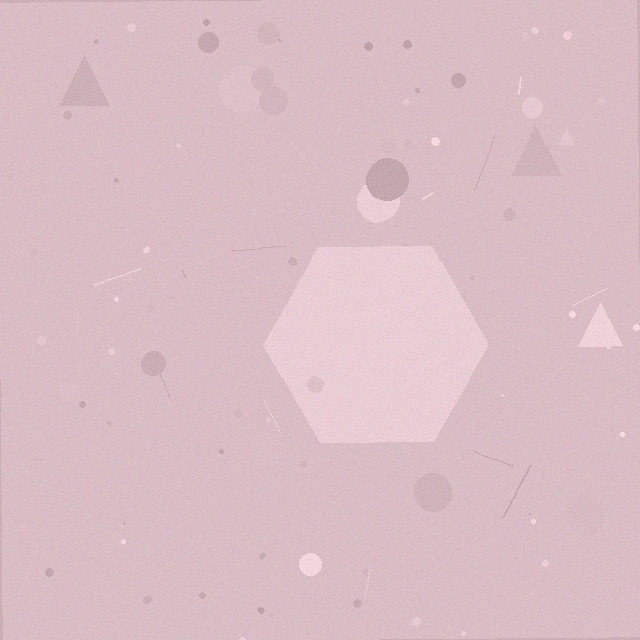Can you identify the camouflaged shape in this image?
The camouflaged shape is a hexagon.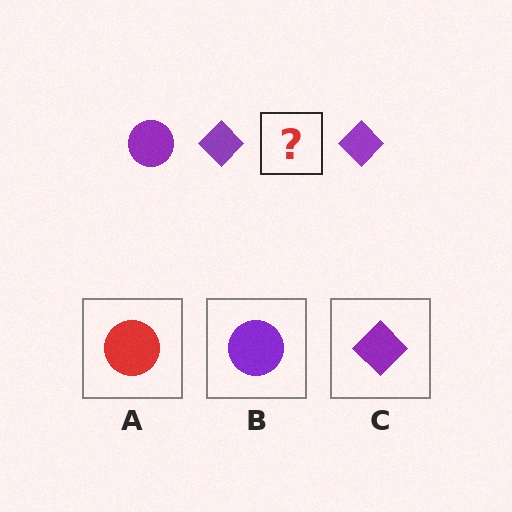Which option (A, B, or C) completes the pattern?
B.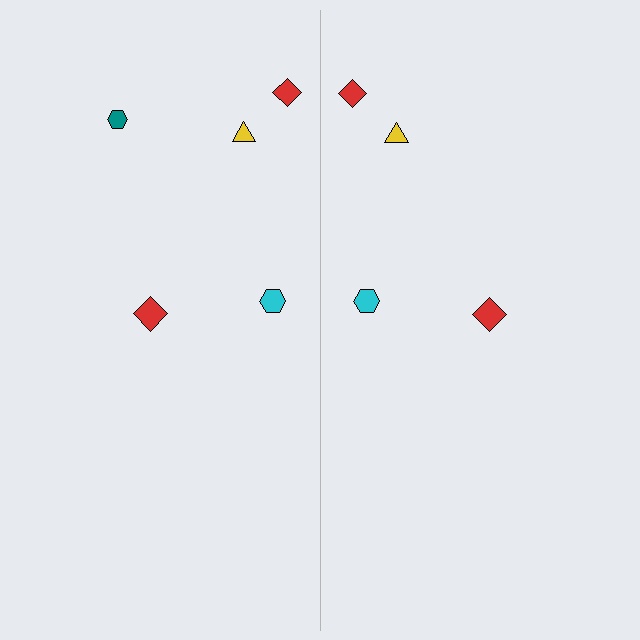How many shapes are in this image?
There are 9 shapes in this image.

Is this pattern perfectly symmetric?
No, the pattern is not perfectly symmetric. A teal hexagon is missing from the right side.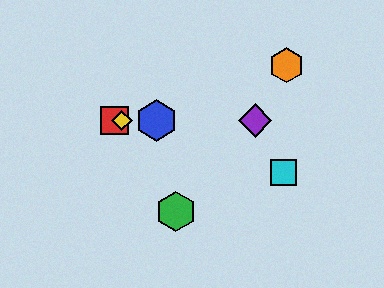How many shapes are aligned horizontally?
4 shapes (the red square, the blue hexagon, the yellow diamond, the purple diamond) are aligned horizontally.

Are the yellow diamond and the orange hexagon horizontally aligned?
No, the yellow diamond is at y≈120 and the orange hexagon is at y≈65.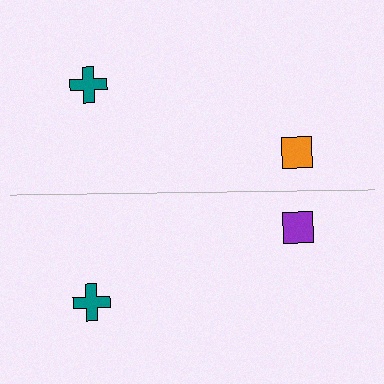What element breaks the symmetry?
The purple square on the bottom side breaks the symmetry — its mirror counterpart is orange.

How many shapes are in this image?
There are 4 shapes in this image.